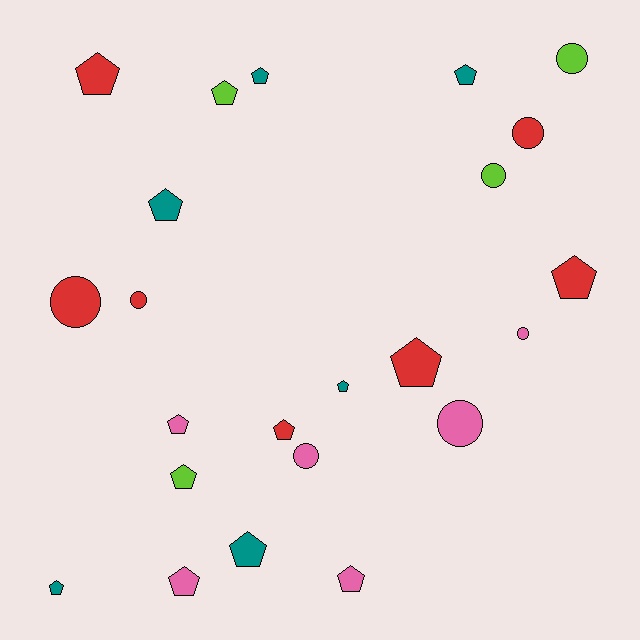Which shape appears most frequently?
Pentagon, with 15 objects.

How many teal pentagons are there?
There are 6 teal pentagons.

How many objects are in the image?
There are 23 objects.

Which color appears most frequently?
Red, with 7 objects.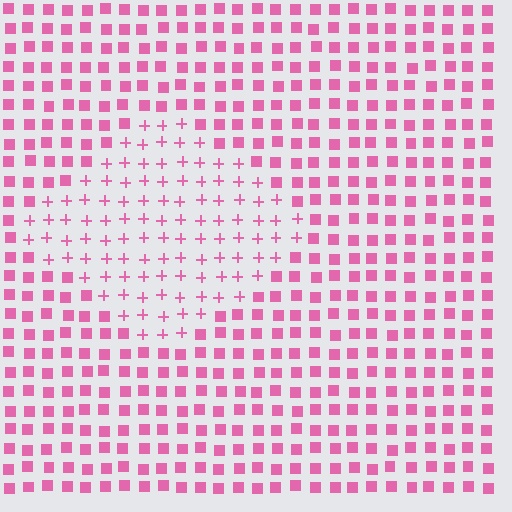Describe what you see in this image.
The image is filled with small pink elements arranged in a uniform grid. A diamond-shaped region contains plus signs, while the surrounding area contains squares. The boundary is defined purely by the change in element shape.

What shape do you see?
I see a diamond.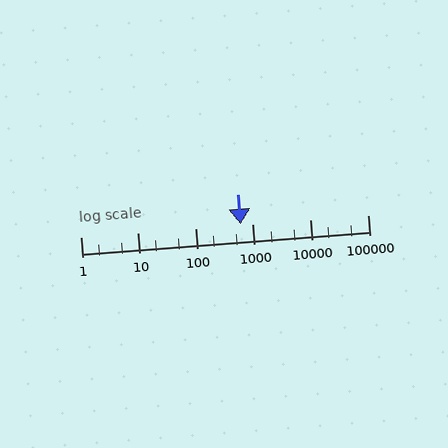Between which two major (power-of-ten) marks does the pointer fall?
The pointer is between 100 and 1000.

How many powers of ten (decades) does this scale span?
The scale spans 5 decades, from 1 to 100000.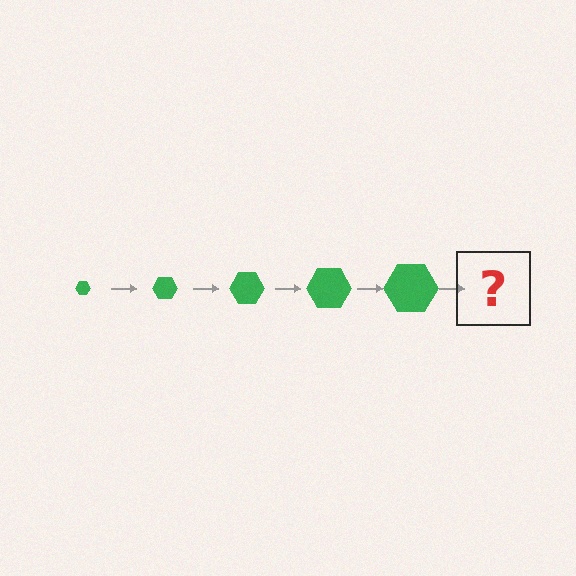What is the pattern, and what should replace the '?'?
The pattern is that the hexagon gets progressively larger each step. The '?' should be a green hexagon, larger than the previous one.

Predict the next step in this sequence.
The next step is a green hexagon, larger than the previous one.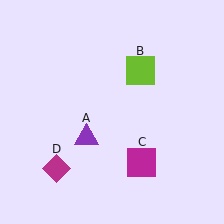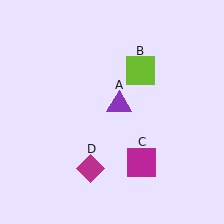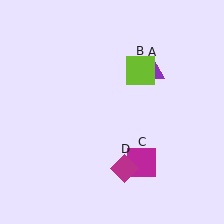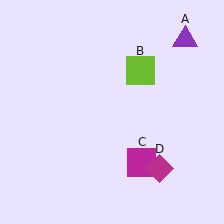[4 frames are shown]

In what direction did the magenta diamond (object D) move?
The magenta diamond (object D) moved right.